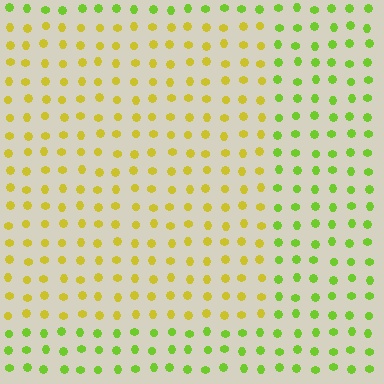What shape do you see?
I see a rectangle.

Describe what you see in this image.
The image is filled with small lime elements in a uniform arrangement. A rectangle-shaped region is visible where the elements are tinted to a slightly different hue, forming a subtle color boundary.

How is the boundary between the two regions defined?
The boundary is defined purely by a slight shift in hue (about 39 degrees). Spacing, size, and orientation are identical on both sides.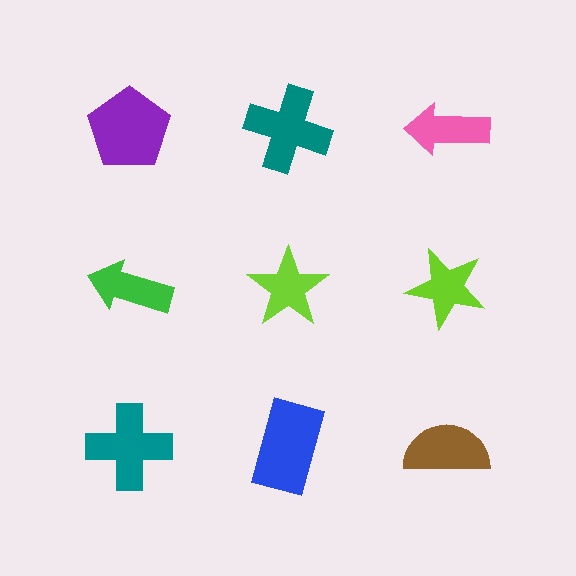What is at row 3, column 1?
A teal cross.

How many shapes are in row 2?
3 shapes.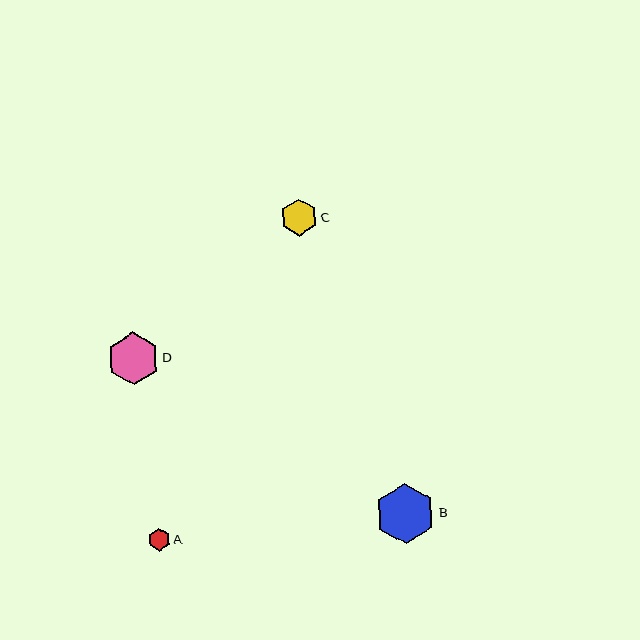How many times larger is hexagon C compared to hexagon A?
Hexagon C is approximately 1.6 times the size of hexagon A.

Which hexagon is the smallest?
Hexagon A is the smallest with a size of approximately 23 pixels.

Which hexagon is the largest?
Hexagon B is the largest with a size of approximately 60 pixels.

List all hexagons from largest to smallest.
From largest to smallest: B, D, C, A.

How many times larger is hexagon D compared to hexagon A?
Hexagon D is approximately 2.3 times the size of hexagon A.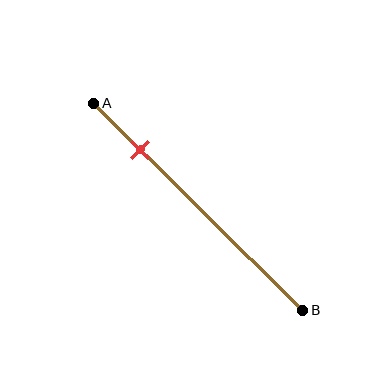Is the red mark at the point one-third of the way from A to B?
No, the mark is at about 25% from A, not at the 33% one-third point.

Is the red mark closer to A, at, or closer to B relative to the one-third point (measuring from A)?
The red mark is closer to point A than the one-third point of segment AB.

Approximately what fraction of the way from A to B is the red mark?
The red mark is approximately 25% of the way from A to B.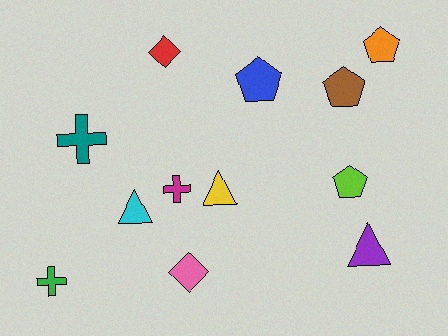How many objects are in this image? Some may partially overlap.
There are 12 objects.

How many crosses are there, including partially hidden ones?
There are 3 crosses.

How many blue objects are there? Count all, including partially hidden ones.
There is 1 blue object.